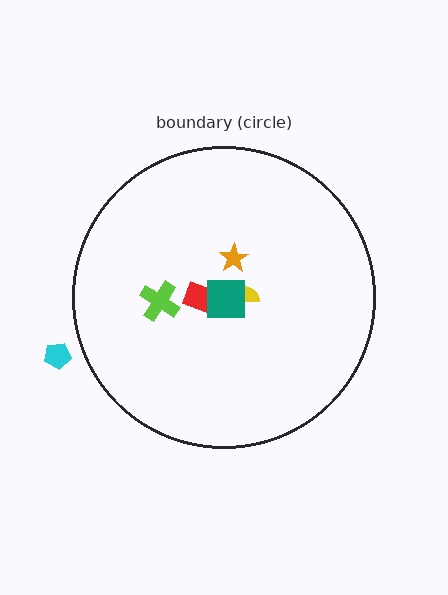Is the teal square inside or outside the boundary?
Inside.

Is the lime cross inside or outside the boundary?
Inside.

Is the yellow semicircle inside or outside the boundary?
Inside.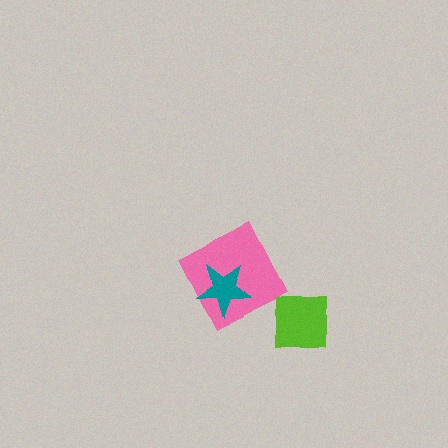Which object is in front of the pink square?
The teal star is in front of the pink square.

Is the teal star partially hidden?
No, no other shape covers it.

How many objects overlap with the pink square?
1 object overlaps with the pink square.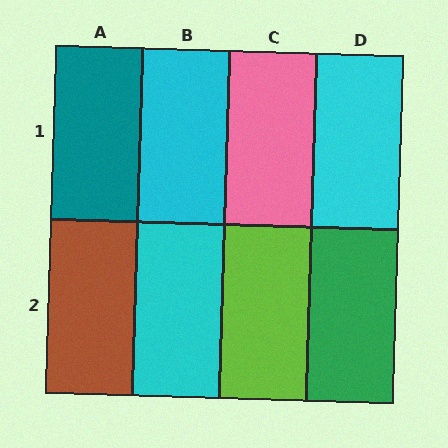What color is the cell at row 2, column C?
Lime.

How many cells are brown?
1 cell is brown.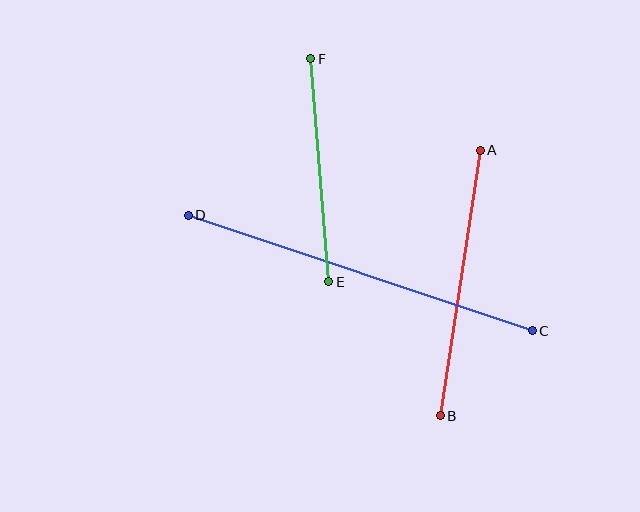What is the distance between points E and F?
The distance is approximately 224 pixels.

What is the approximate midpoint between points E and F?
The midpoint is at approximately (320, 170) pixels.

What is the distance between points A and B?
The distance is approximately 269 pixels.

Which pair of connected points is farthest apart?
Points C and D are farthest apart.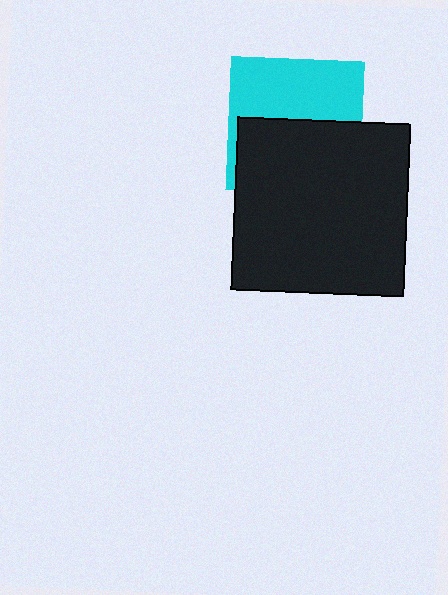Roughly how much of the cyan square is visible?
About half of it is visible (roughly 48%).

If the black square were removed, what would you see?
You would see the complete cyan square.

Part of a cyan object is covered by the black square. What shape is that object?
It is a square.